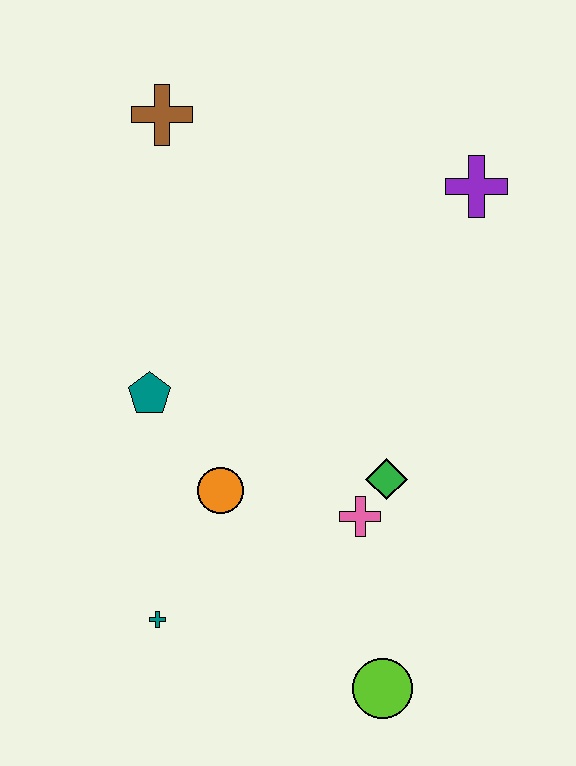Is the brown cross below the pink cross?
No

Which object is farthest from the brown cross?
The lime circle is farthest from the brown cross.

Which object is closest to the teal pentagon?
The orange circle is closest to the teal pentagon.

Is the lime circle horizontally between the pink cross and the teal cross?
No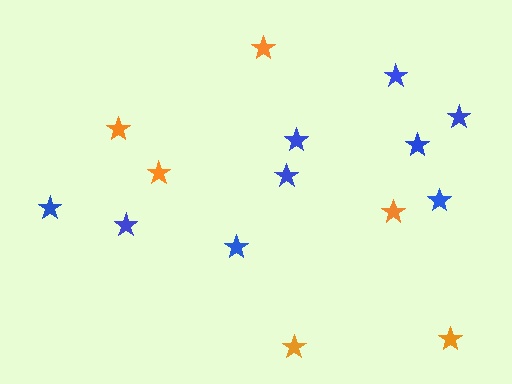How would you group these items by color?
There are 2 groups: one group of orange stars (6) and one group of blue stars (9).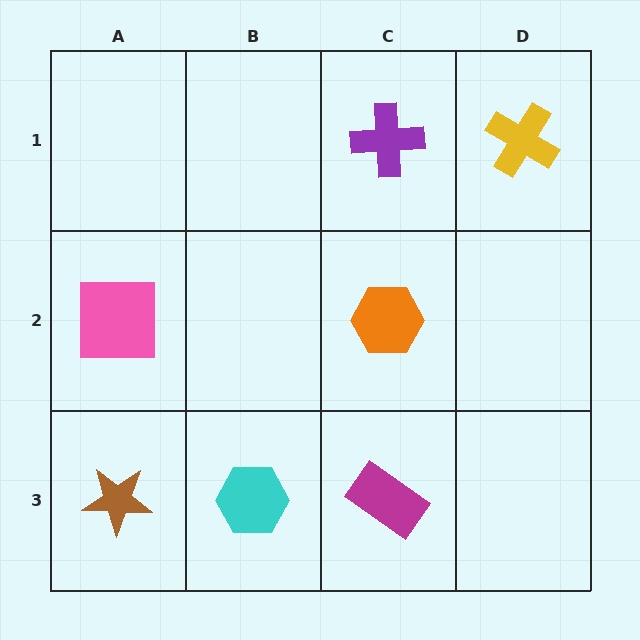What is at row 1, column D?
A yellow cross.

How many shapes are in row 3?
3 shapes.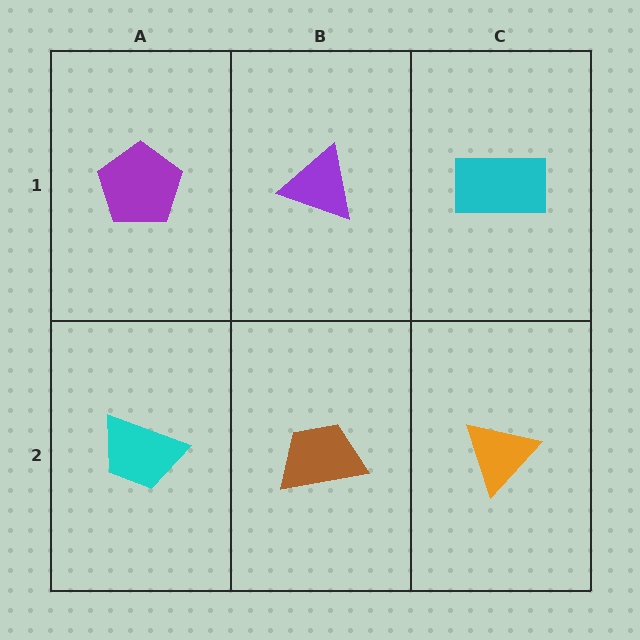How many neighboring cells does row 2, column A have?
2.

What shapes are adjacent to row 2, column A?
A purple pentagon (row 1, column A), a brown trapezoid (row 2, column B).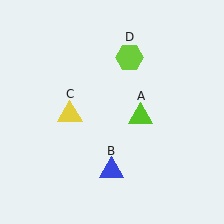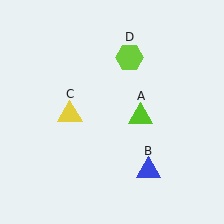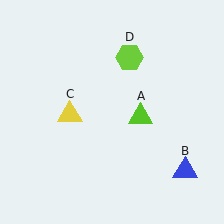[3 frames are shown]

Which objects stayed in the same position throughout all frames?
Lime triangle (object A) and yellow triangle (object C) and lime hexagon (object D) remained stationary.